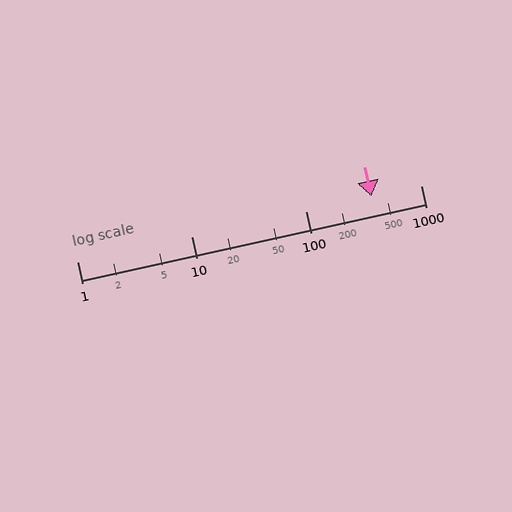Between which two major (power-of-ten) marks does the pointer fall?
The pointer is between 100 and 1000.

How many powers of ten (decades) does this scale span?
The scale spans 3 decades, from 1 to 1000.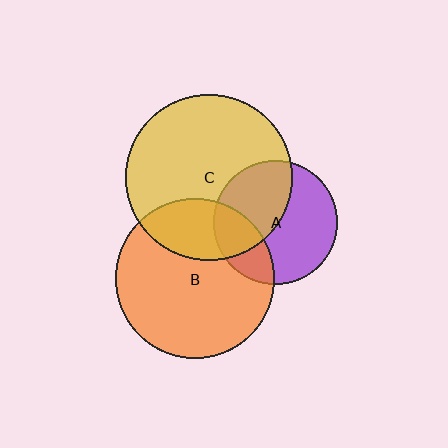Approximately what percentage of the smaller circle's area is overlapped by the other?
Approximately 25%.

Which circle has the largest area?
Circle C (yellow).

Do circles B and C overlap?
Yes.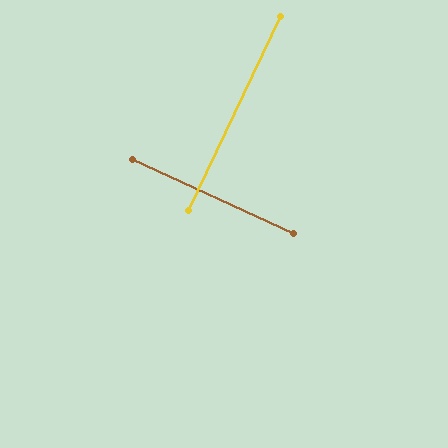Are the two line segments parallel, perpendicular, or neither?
Perpendicular — they meet at approximately 89°.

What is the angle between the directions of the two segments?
Approximately 89 degrees.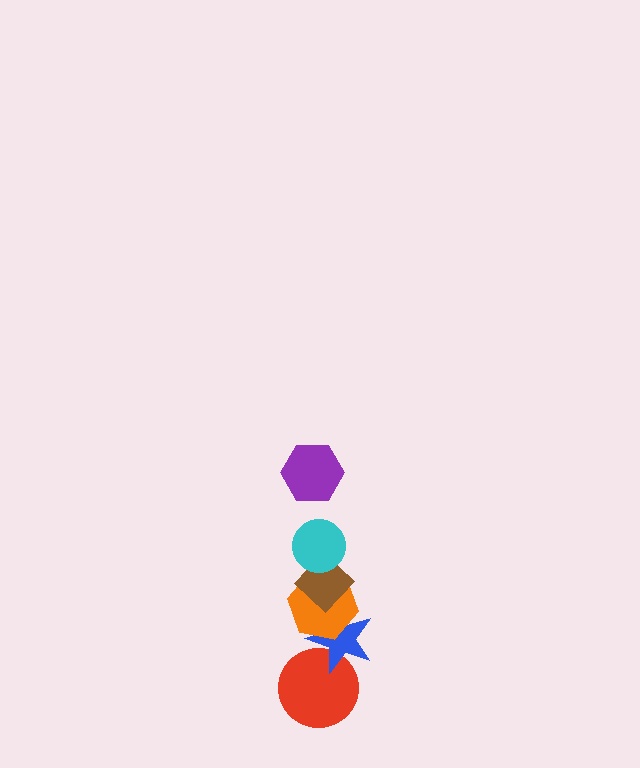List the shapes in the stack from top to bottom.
From top to bottom: the purple hexagon, the cyan circle, the brown diamond, the orange hexagon, the blue star, the red circle.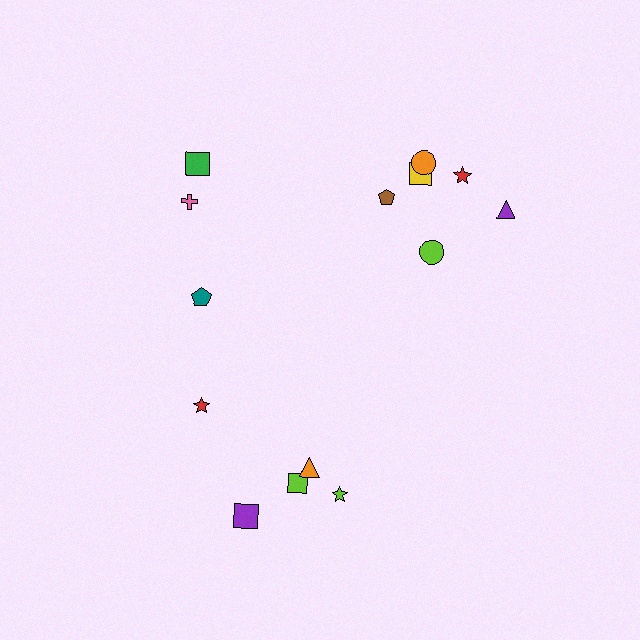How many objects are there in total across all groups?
There are 14 objects.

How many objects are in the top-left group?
There are 3 objects.